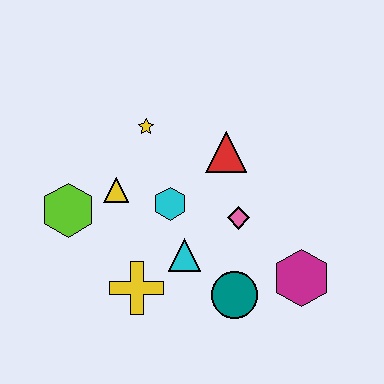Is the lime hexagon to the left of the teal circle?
Yes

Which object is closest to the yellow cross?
The cyan triangle is closest to the yellow cross.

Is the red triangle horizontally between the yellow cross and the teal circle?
Yes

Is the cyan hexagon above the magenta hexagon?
Yes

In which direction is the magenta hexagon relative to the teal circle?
The magenta hexagon is to the right of the teal circle.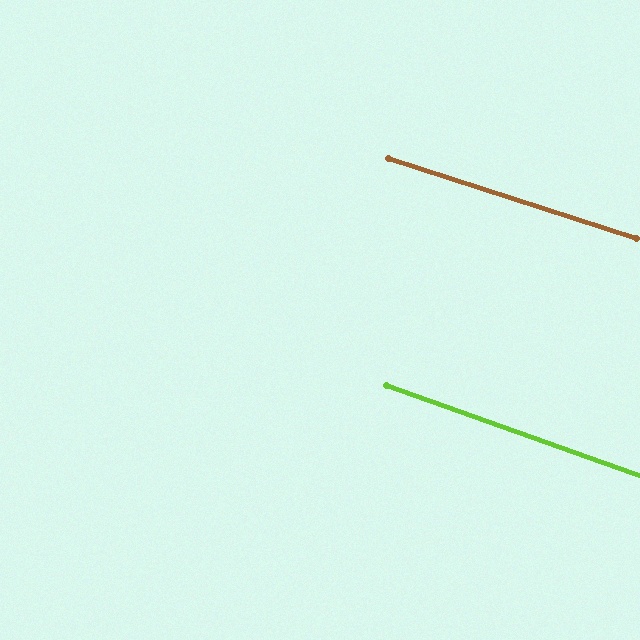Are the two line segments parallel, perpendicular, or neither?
Parallel — their directions differ by only 1.6°.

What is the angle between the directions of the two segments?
Approximately 2 degrees.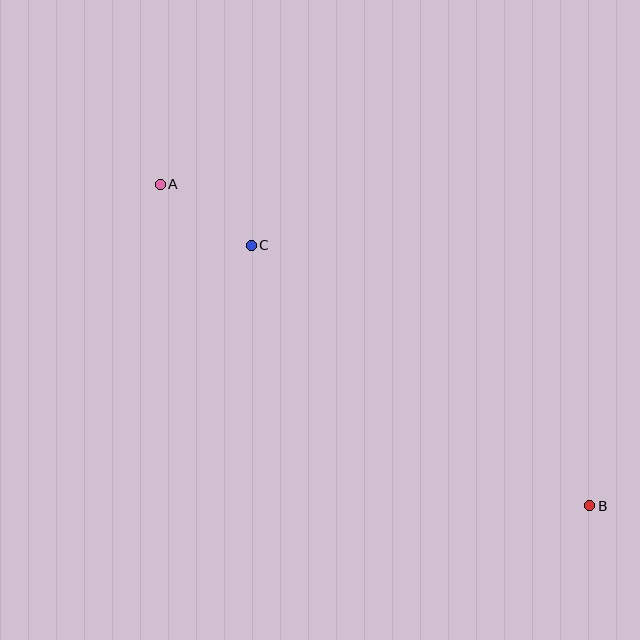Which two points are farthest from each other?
Points A and B are farthest from each other.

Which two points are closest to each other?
Points A and C are closest to each other.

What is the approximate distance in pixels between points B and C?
The distance between B and C is approximately 427 pixels.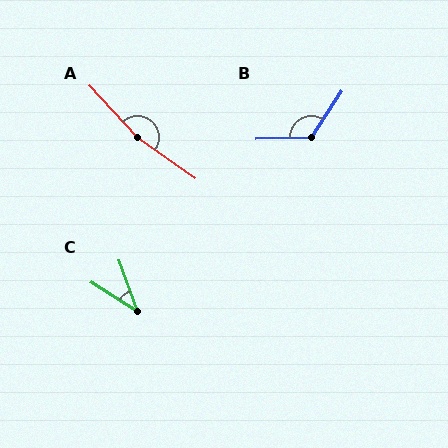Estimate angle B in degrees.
Approximately 124 degrees.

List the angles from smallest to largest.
C (38°), B (124°), A (168°).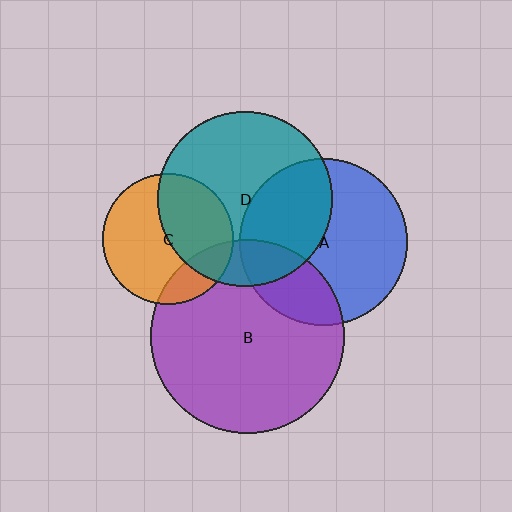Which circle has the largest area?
Circle B (purple).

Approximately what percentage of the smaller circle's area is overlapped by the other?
Approximately 40%.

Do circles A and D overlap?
Yes.